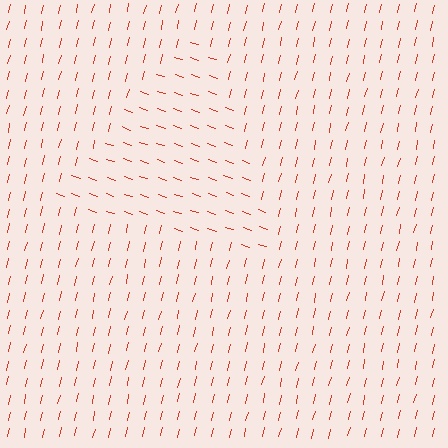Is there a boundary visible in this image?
Yes, there is a texture boundary formed by a change in line orientation.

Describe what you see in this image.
The image is filled with small red line segments. A triangle region in the image has lines oriented differently from the surrounding lines, creating a visible texture boundary.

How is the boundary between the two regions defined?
The boundary is defined purely by a change in line orientation (approximately 84 degrees difference). All lines are the same color and thickness.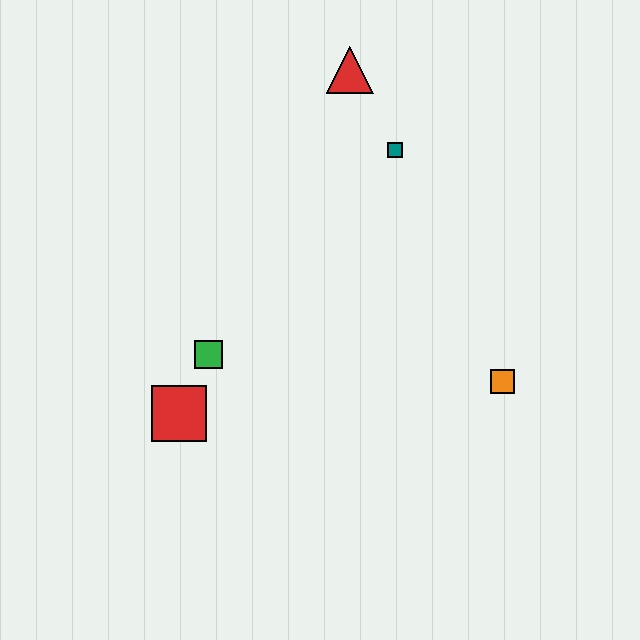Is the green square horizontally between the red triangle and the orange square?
No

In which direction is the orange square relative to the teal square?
The orange square is below the teal square.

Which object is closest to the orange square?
The teal square is closest to the orange square.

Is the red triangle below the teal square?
No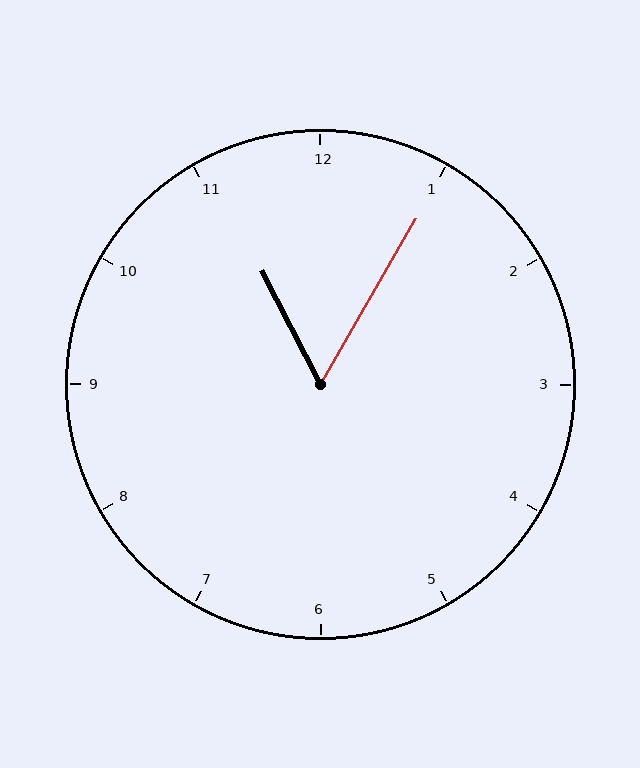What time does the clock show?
11:05.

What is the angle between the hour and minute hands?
Approximately 58 degrees.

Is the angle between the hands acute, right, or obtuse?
It is acute.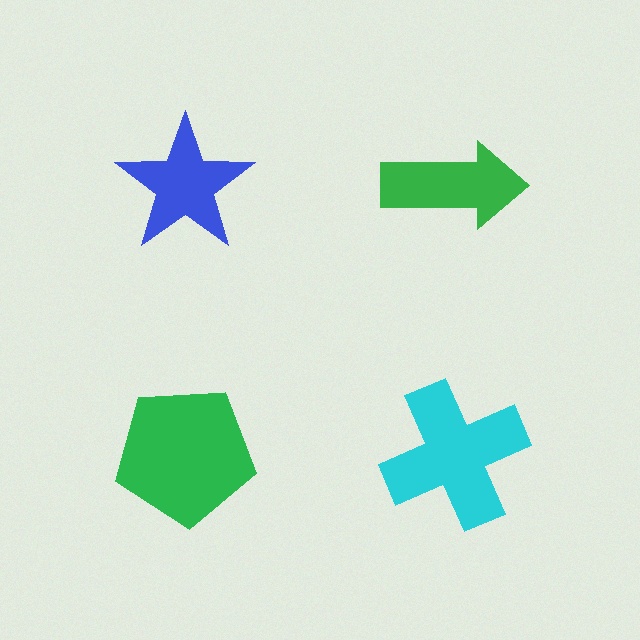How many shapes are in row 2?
2 shapes.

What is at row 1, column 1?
A blue star.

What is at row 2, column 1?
A green pentagon.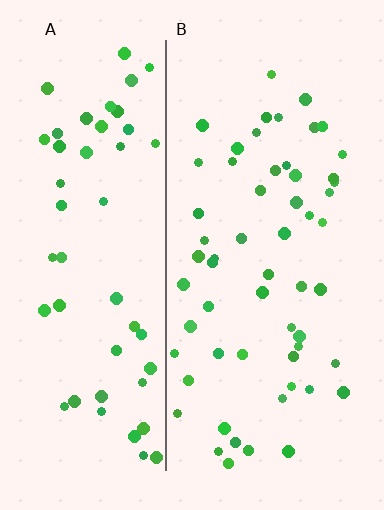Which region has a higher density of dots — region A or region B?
B (the right).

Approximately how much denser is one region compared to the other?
Approximately 1.1× — region B over region A.